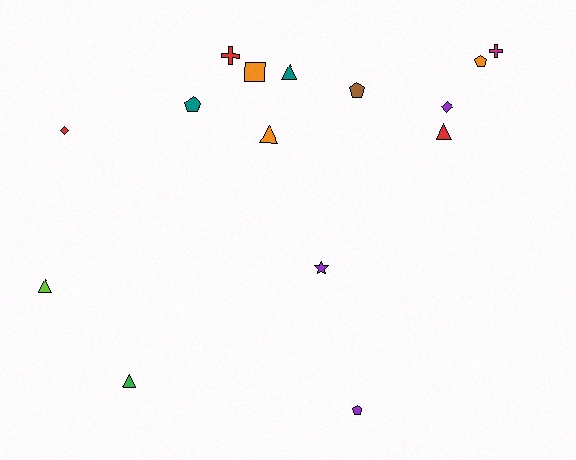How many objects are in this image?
There are 15 objects.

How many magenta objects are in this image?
There is 1 magenta object.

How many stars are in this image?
There is 1 star.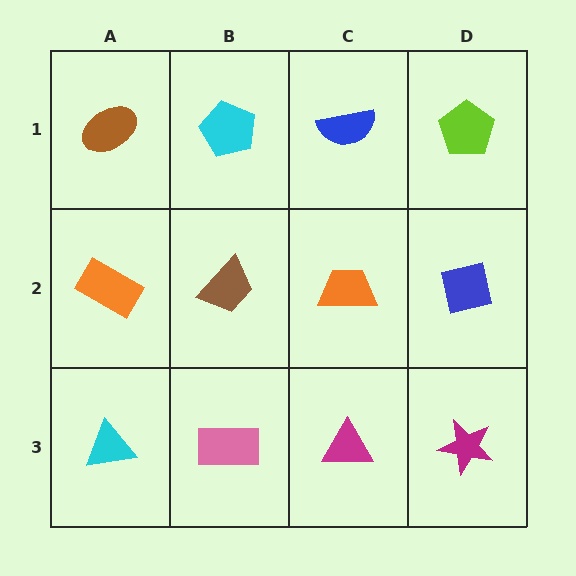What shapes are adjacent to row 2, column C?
A blue semicircle (row 1, column C), a magenta triangle (row 3, column C), a brown trapezoid (row 2, column B), a blue square (row 2, column D).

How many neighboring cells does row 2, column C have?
4.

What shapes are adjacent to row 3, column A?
An orange rectangle (row 2, column A), a pink rectangle (row 3, column B).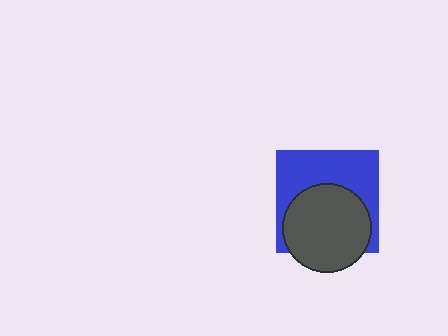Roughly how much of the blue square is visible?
About half of it is visible (roughly 51%).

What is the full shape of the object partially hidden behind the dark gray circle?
The partially hidden object is a blue square.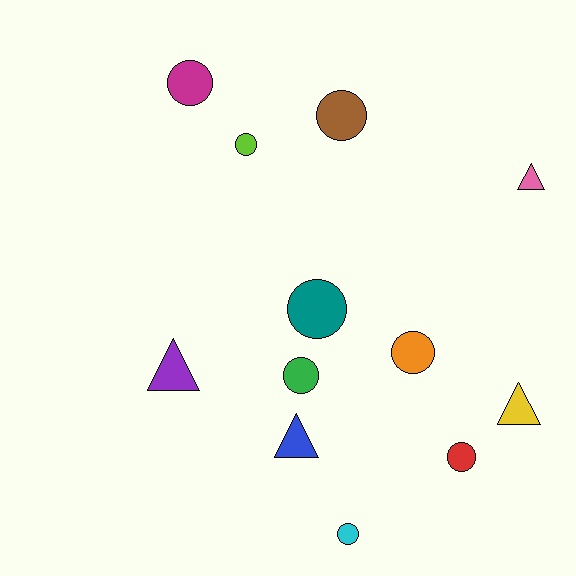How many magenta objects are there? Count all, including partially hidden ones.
There is 1 magenta object.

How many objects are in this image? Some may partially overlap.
There are 12 objects.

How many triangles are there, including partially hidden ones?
There are 4 triangles.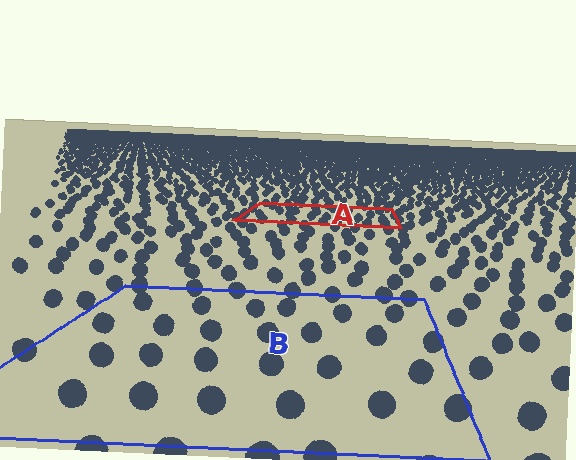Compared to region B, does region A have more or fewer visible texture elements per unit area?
Region A has more texture elements per unit area — they are packed more densely because it is farther away.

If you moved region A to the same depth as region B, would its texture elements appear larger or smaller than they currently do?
They would appear larger. At a closer depth, the same texture elements are projected at a bigger on-screen size.